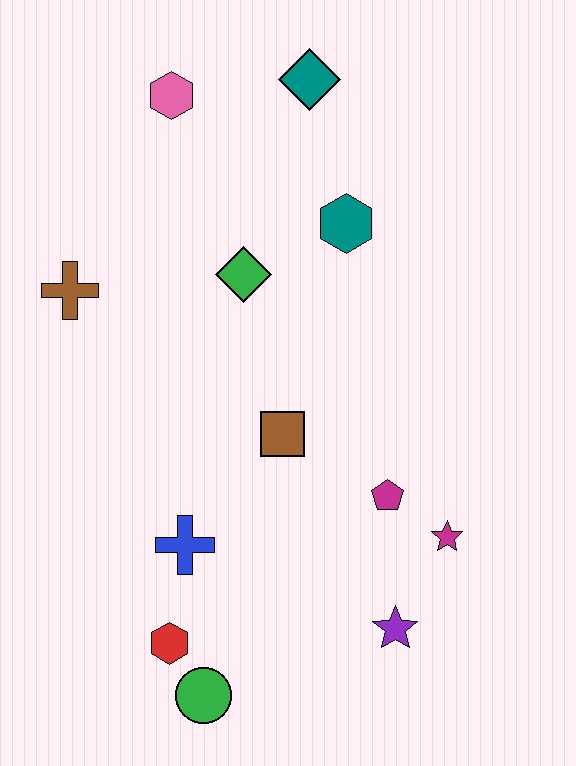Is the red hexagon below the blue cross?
Yes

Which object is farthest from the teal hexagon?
The green circle is farthest from the teal hexagon.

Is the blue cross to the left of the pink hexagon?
No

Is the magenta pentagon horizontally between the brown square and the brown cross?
No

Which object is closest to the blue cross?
The red hexagon is closest to the blue cross.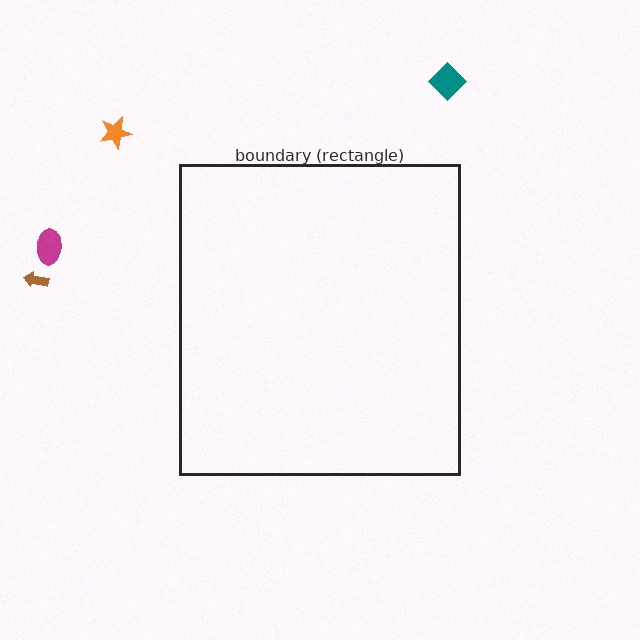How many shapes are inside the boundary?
0 inside, 4 outside.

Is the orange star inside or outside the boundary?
Outside.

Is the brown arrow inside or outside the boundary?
Outside.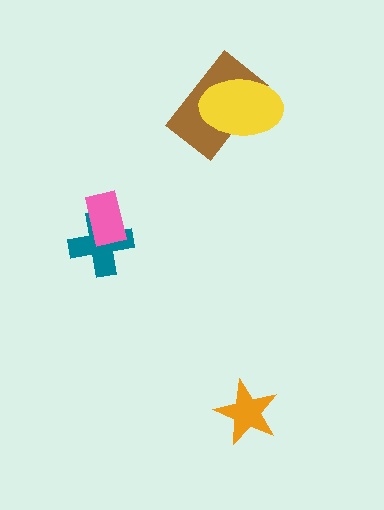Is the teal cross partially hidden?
Yes, it is partially covered by another shape.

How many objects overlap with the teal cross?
1 object overlaps with the teal cross.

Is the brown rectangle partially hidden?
Yes, it is partially covered by another shape.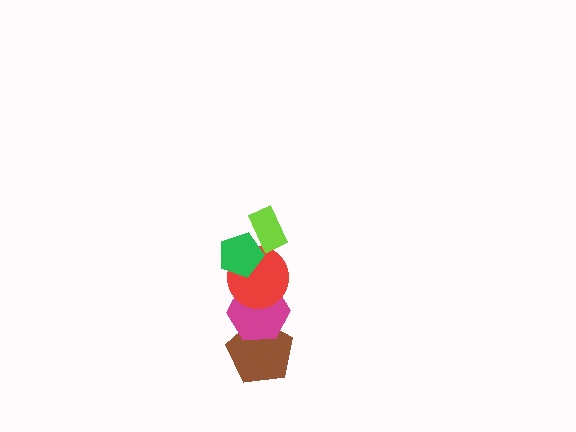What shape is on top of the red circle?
The green pentagon is on top of the red circle.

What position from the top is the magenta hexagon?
The magenta hexagon is 4th from the top.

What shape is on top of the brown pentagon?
The magenta hexagon is on top of the brown pentagon.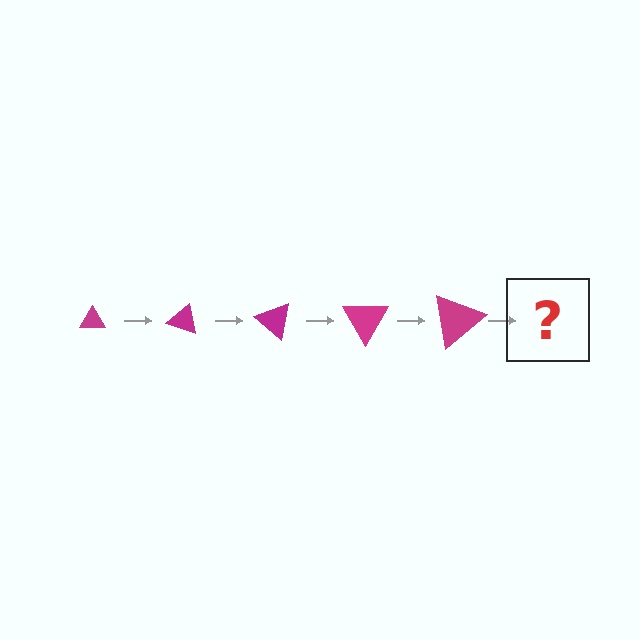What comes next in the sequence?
The next element should be a triangle, larger than the previous one and rotated 100 degrees from the start.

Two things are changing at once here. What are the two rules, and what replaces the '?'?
The two rules are that the triangle grows larger each step and it rotates 20 degrees each step. The '?' should be a triangle, larger than the previous one and rotated 100 degrees from the start.